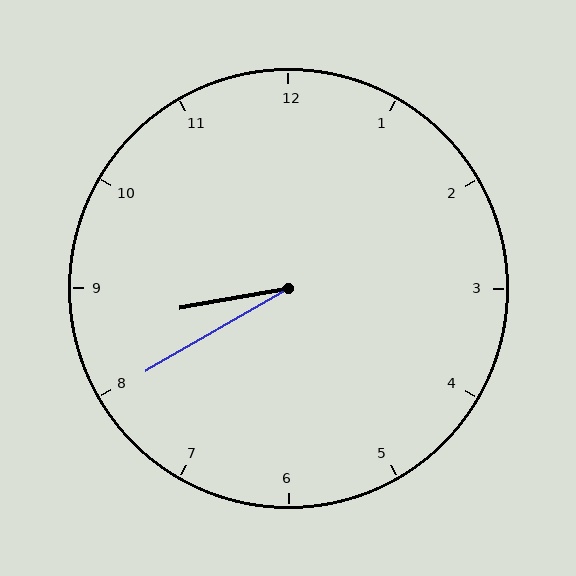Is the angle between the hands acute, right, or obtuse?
It is acute.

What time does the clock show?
8:40.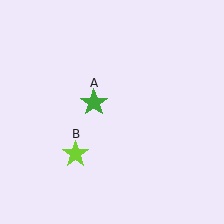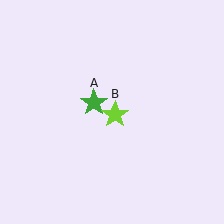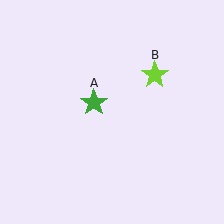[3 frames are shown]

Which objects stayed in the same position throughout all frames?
Green star (object A) remained stationary.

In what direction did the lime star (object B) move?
The lime star (object B) moved up and to the right.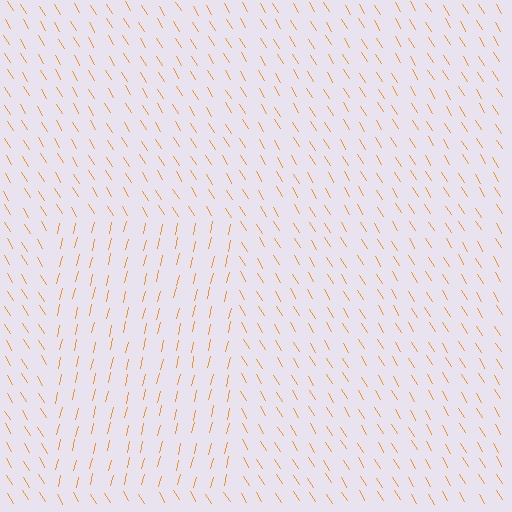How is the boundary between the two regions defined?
The boundary is defined purely by a change in line orientation (approximately 45 degrees difference). All lines are the same color and thickness.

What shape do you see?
I see a rectangle.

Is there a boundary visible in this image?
Yes, there is a texture boundary formed by a change in line orientation.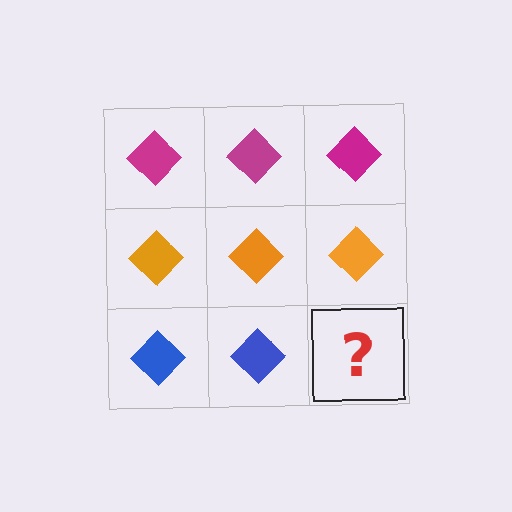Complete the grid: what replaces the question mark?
The question mark should be replaced with a blue diamond.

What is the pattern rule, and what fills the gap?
The rule is that each row has a consistent color. The gap should be filled with a blue diamond.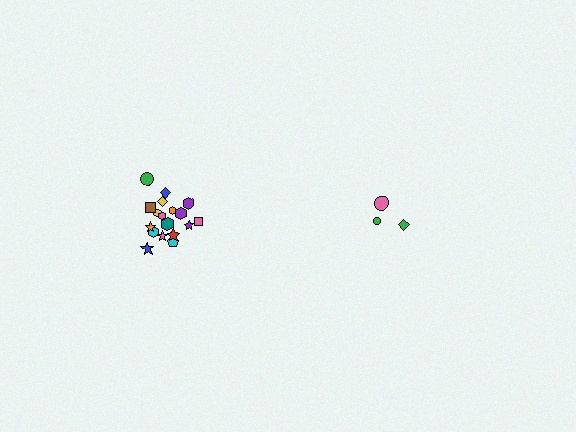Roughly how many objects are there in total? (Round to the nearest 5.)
Roughly 20 objects in total.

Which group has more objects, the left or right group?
The left group.